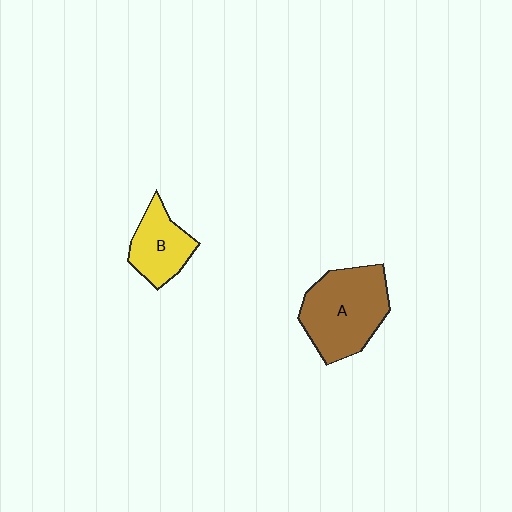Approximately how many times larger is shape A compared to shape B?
Approximately 1.7 times.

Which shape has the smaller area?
Shape B (yellow).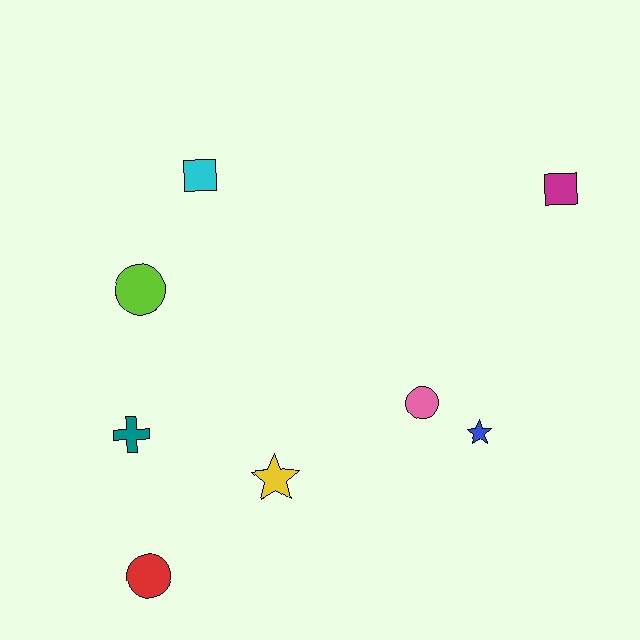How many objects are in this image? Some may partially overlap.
There are 8 objects.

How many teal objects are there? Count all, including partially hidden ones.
There is 1 teal object.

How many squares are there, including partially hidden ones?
There are 2 squares.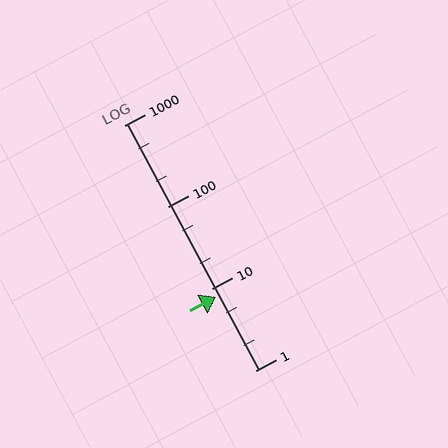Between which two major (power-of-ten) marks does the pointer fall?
The pointer is between 1 and 10.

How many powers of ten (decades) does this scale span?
The scale spans 3 decades, from 1 to 1000.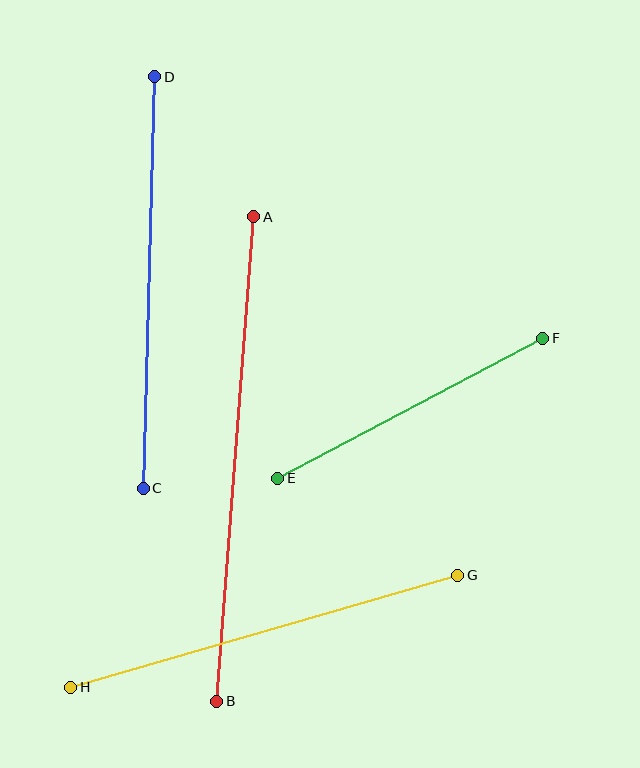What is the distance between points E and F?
The distance is approximately 300 pixels.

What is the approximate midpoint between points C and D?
The midpoint is at approximately (149, 282) pixels.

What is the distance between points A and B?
The distance is approximately 486 pixels.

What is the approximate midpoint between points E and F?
The midpoint is at approximately (410, 408) pixels.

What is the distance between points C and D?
The distance is approximately 412 pixels.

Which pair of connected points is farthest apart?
Points A and B are farthest apart.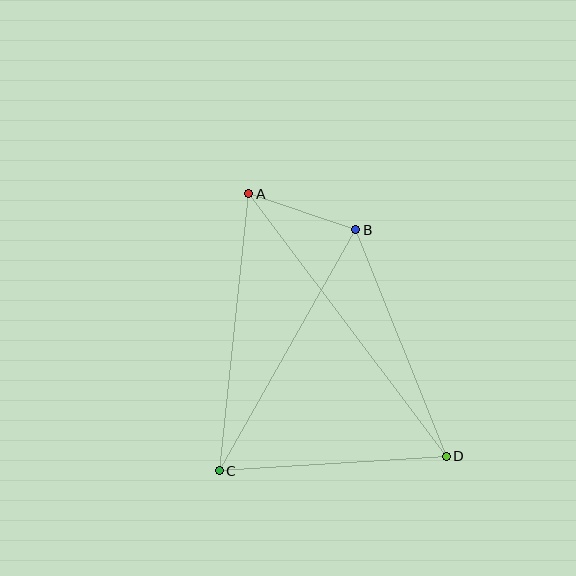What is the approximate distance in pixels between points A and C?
The distance between A and C is approximately 278 pixels.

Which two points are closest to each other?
Points A and B are closest to each other.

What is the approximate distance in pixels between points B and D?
The distance between B and D is approximately 244 pixels.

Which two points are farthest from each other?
Points A and D are farthest from each other.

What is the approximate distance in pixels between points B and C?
The distance between B and C is approximately 277 pixels.